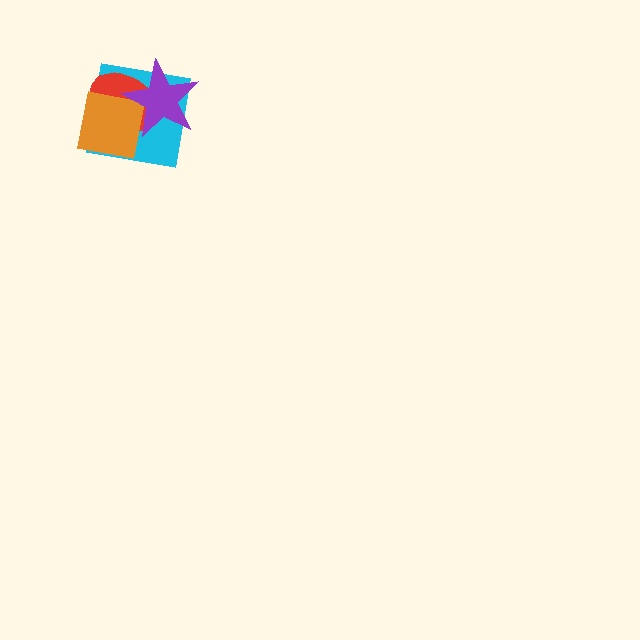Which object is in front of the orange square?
The purple star is in front of the orange square.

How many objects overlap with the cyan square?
3 objects overlap with the cyan square.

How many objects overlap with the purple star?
3 objects overlap with the purple star.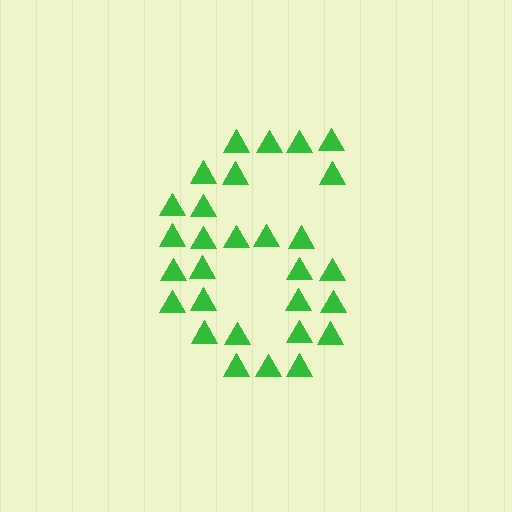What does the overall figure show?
The overall figure shows the digit 6.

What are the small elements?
The small elements are triangles.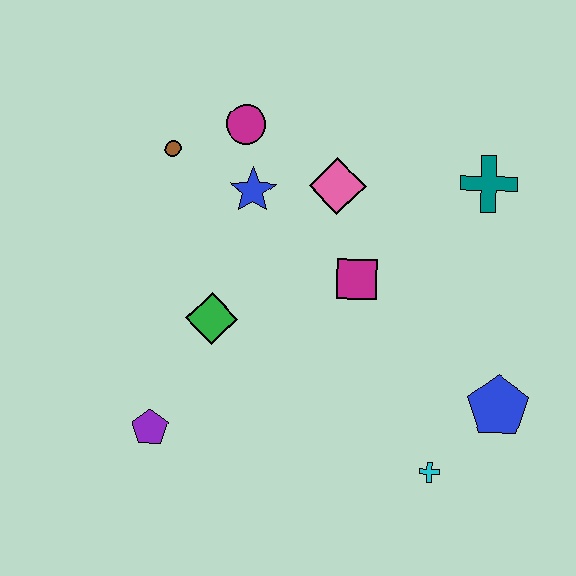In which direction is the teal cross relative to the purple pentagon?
The teal cross is to the right of the purple pentagon.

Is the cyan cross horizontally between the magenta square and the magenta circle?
No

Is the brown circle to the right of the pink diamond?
No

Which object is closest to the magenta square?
The pink diamond is closest to the magenta square.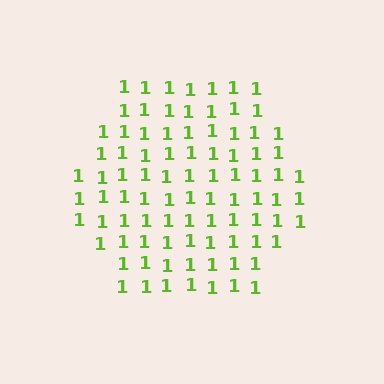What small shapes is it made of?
It is made of small digit 1's.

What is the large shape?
The large shape is a hexagon.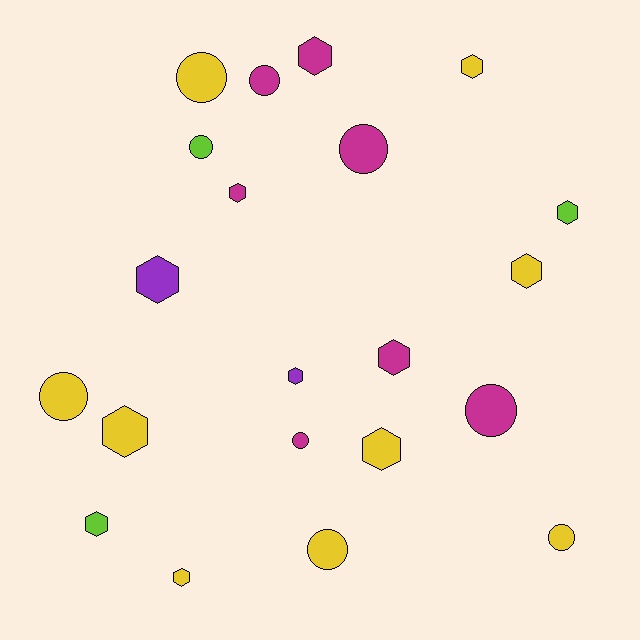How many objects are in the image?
There are 21 objects.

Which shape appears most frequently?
Hexagon, with 12 objects.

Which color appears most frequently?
Yellow, with 9 objects.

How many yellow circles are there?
There are 4 yellow circles.